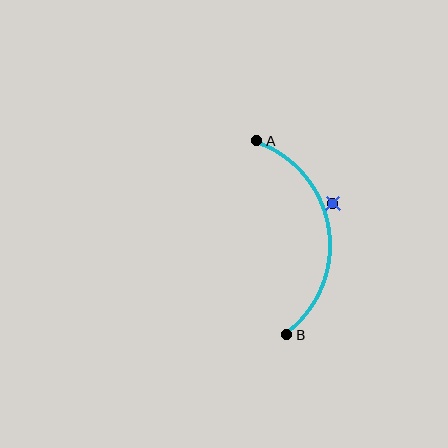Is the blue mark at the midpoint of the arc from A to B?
No — the blue mark does not lie on the arc at all. It sits slightly outside the curve.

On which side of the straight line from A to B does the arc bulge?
The arc bulges to the right of the straight line connecting A and B.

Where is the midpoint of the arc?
The arc midpoint is the point on the curve farthest from the straight line joining A and B. It sits to the right of that line.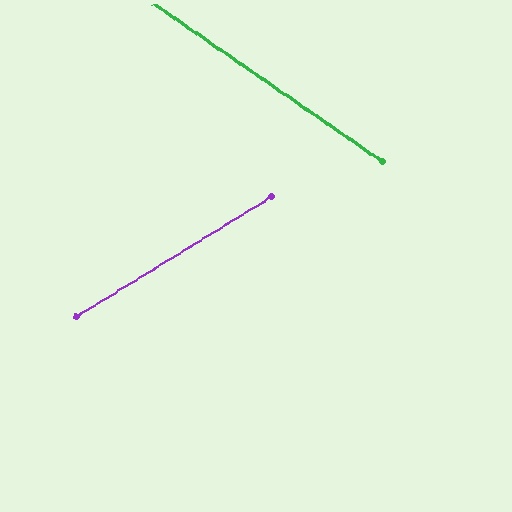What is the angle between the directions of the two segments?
Approximately 67 degrees.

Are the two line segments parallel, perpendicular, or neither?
Neither parallel nor perpendicular — they differ by about 67°.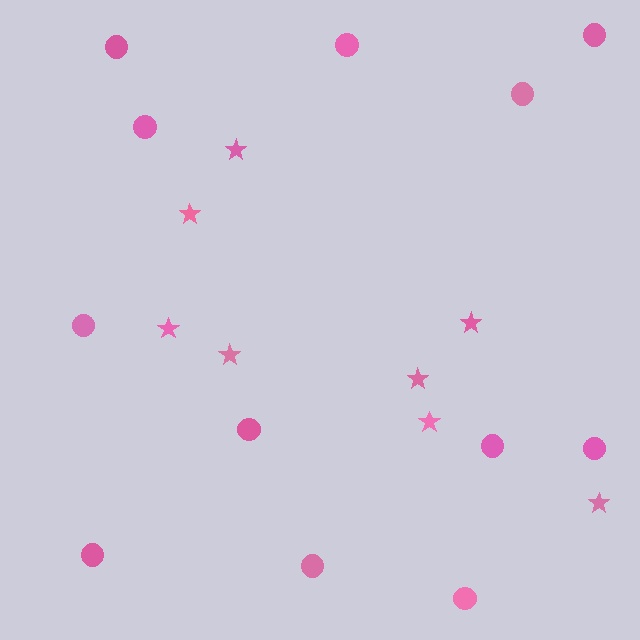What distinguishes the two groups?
There are 2 groups: one group of circles (12) and one group of stars (8).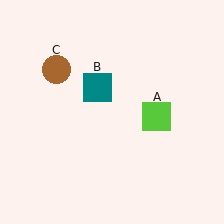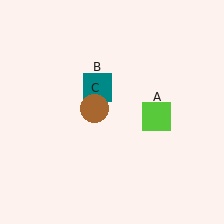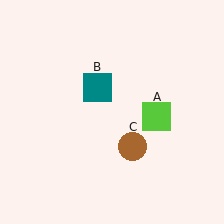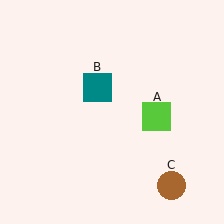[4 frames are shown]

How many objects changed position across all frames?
1 object changed position: brown circle (object C).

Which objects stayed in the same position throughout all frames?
Lime square (object A) and teal square (object B) remained stationary.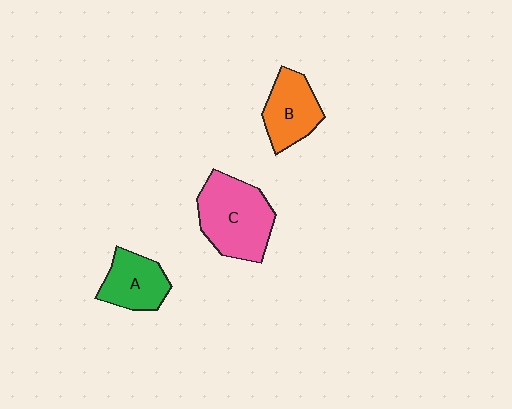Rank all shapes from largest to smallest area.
From largest to smallest: C (pink), B (orange), A (green).